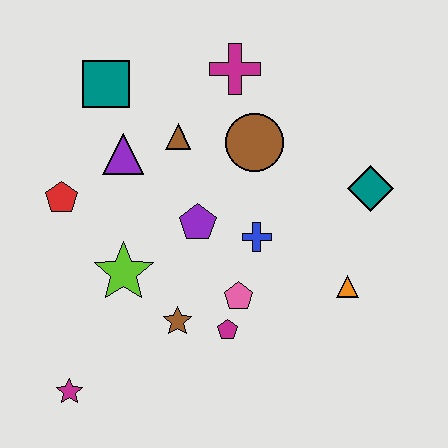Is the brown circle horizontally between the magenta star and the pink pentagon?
No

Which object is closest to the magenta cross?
The brown circle is closest to the magenta cross.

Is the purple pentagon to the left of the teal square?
No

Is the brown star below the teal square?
Yes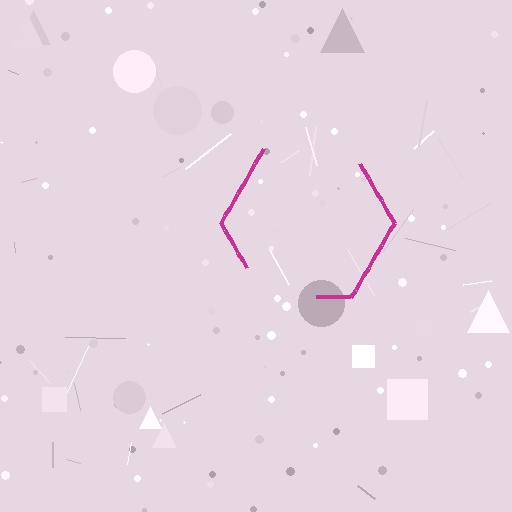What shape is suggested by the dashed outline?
The dashed outline suggests a hexagon.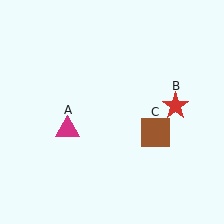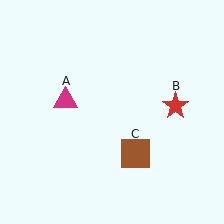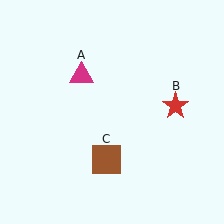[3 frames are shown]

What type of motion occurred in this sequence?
The magenta triangle (object A), brown square (object C) rotated clockwise around the center of the scene.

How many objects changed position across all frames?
2 objects changed position: magenta triangle (object A), brown square (object C).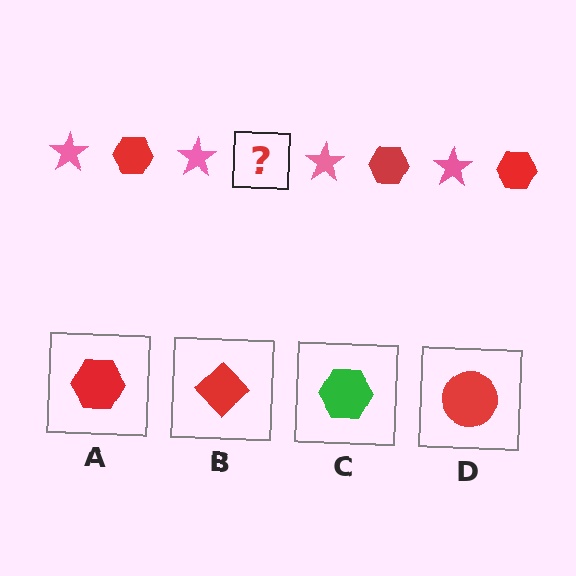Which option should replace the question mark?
Option A.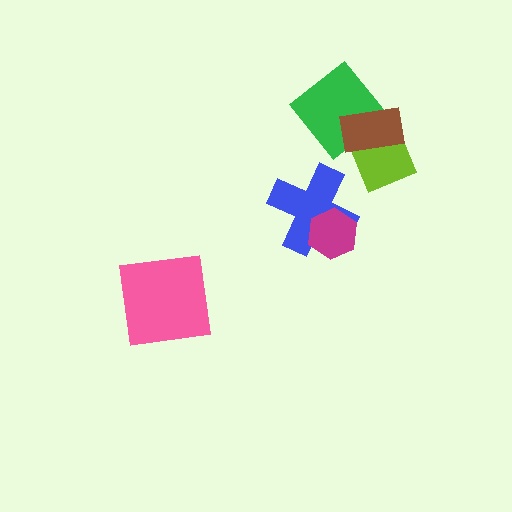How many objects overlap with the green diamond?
2 objects overlap with the green diamond.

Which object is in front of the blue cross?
The magenta hexagon is in front of the blue cross.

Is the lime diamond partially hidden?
Yes, it is partially covered by another shape.